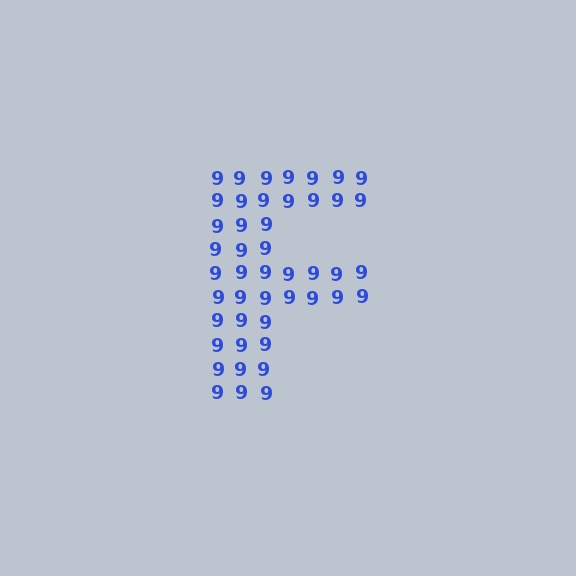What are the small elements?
The small elements are digit 9's.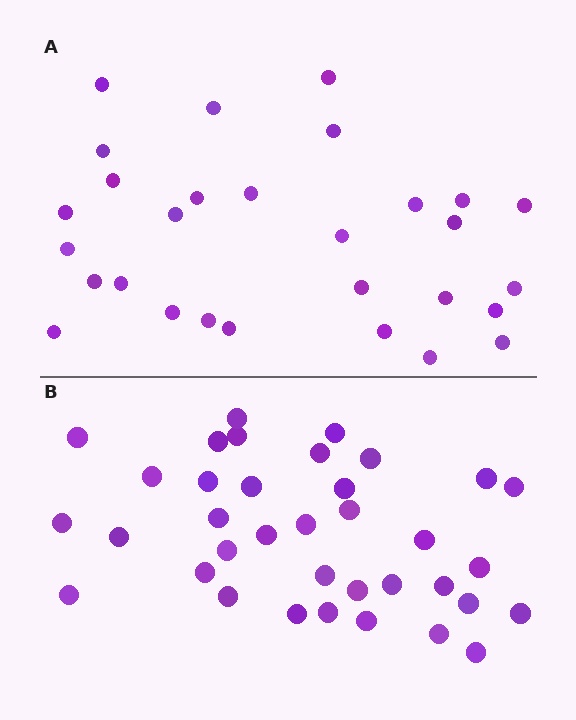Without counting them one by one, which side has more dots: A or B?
Region B (the bottom region) has more dots.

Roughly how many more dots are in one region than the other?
Region B has roughly 8 or so more dots than region A.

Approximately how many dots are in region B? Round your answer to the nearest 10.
About 40 dots. (The exact count is 36, which rounds to 40.)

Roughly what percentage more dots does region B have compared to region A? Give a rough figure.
About 25% more.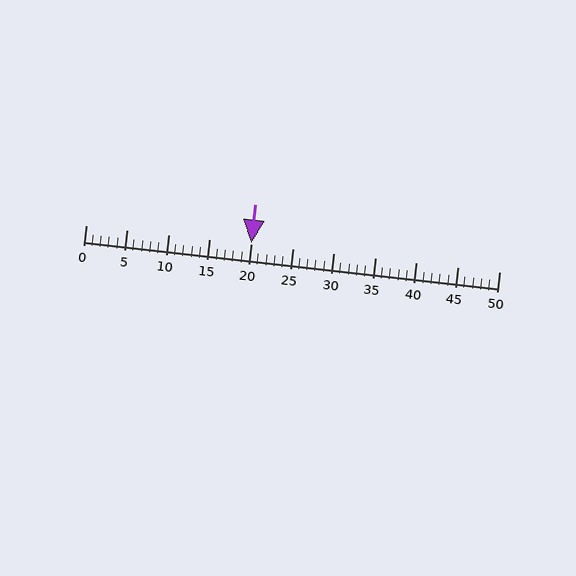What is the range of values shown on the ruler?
The ruler shows values from 0 to 50.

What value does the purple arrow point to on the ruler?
The purple arrow points to approximately 20.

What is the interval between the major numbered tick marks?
The major tick marks are spaced 5 units apart.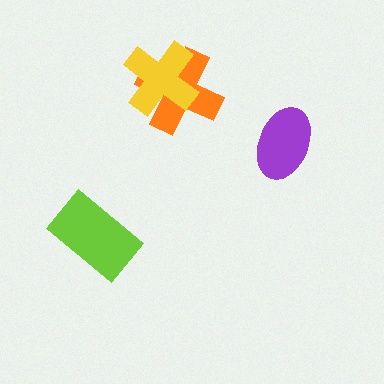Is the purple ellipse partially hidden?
No, no other shape covers it.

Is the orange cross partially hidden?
Yes, it is partially covered by another shape.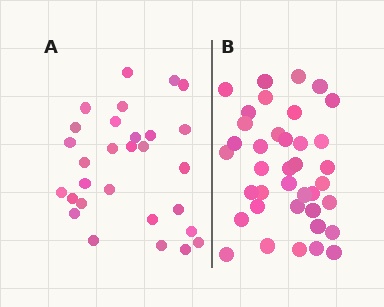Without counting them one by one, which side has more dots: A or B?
Region B (the right region) has more dots.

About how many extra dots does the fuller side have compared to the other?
Region B has roughly 8 or so more dots than region A.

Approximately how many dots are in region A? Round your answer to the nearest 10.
About 30 dots. (The exact count is 29, which rounds to 30.)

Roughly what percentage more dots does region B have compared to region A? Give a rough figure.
About 30% more.